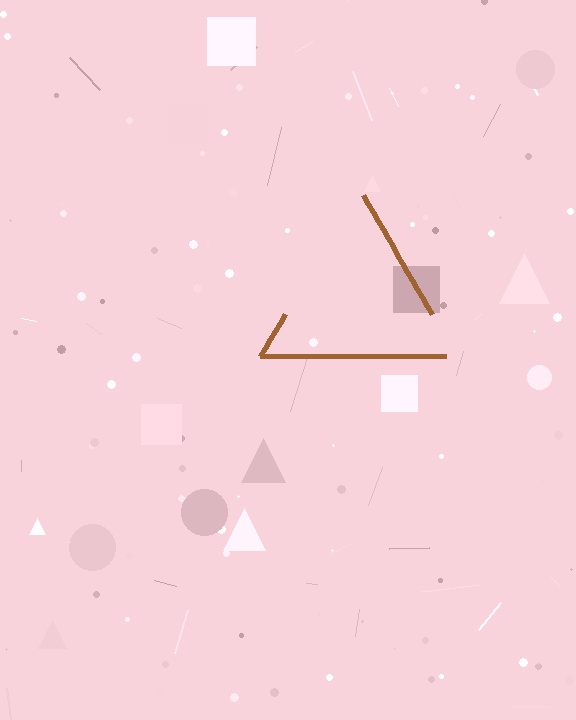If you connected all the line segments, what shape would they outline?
They would outline a triangle.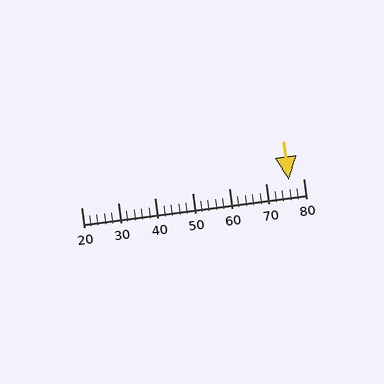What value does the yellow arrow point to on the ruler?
The yellow arrow points to approximately 76.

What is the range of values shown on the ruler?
The ruler shows values from 20 to 80.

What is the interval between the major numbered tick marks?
The major tick marks are spaced 10 units apart.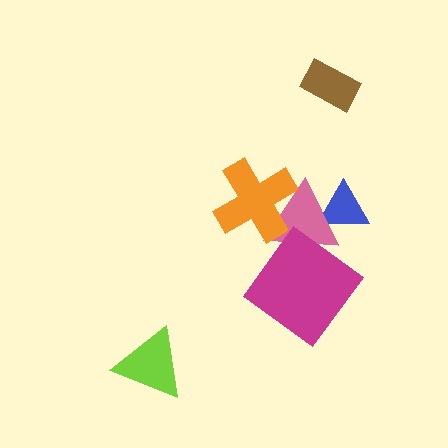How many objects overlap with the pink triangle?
3 objects overlap with the pink triangle.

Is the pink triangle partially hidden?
Yes, it is partially covered by another shape.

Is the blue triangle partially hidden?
Yes, it is partially covered by another shape.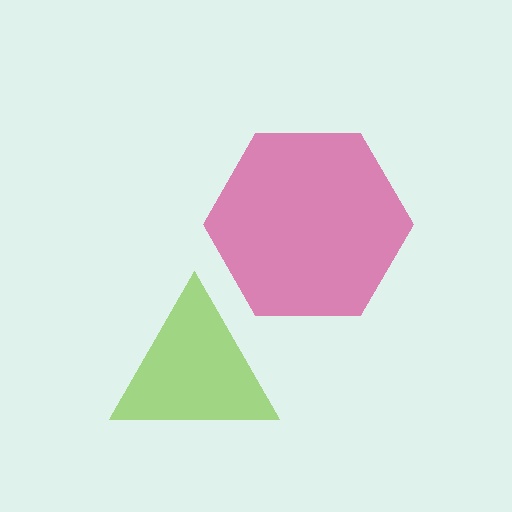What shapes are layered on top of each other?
The layered shapes are: a magenta hexagon, a lime triangle.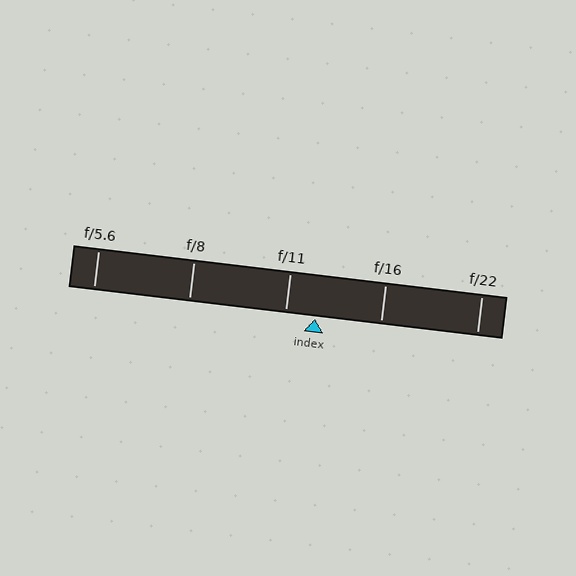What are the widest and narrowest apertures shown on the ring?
The widest aperture shown is f/5.6 and the narrowest is f/22.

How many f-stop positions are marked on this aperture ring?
There are 5 f-stop positions marked.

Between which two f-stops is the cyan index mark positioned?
The index mark is between f/11 and f/16.